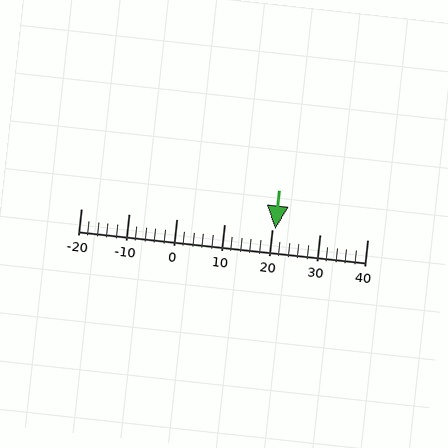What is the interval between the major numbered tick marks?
The major tick marks are spaced 10 units apart.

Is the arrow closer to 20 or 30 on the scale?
The arrow is closer to 20.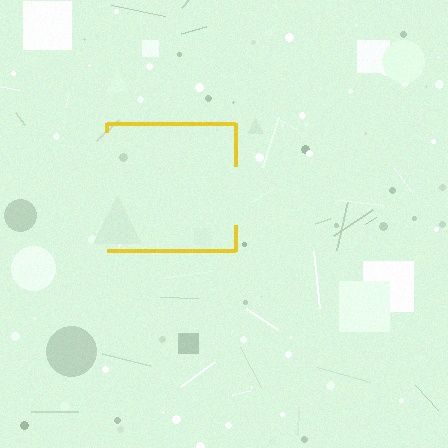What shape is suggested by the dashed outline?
The dashed outline suggests a square.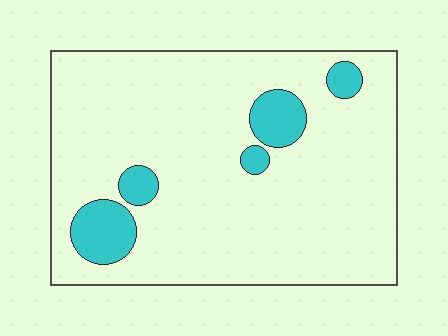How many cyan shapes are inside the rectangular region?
5.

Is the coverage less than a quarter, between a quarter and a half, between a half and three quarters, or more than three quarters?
Less than a quarter.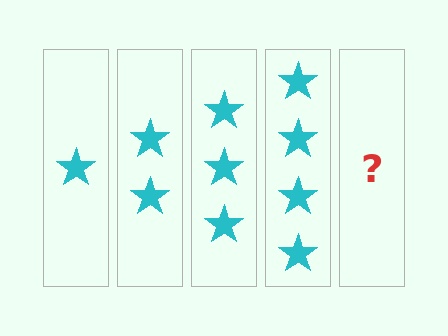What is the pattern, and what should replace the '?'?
The pattern is that each step adds one more star. The '?' should be 5 stars.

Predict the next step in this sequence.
The next step is 5 stars.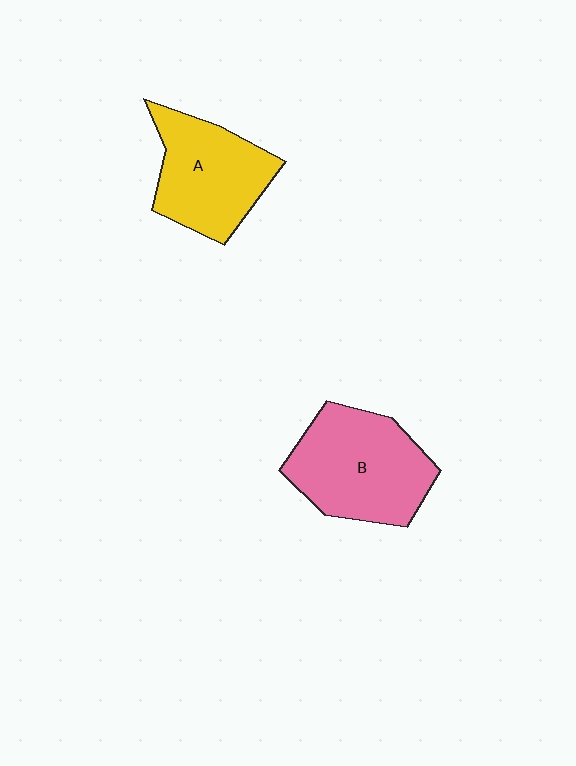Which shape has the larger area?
Shape B (pink).